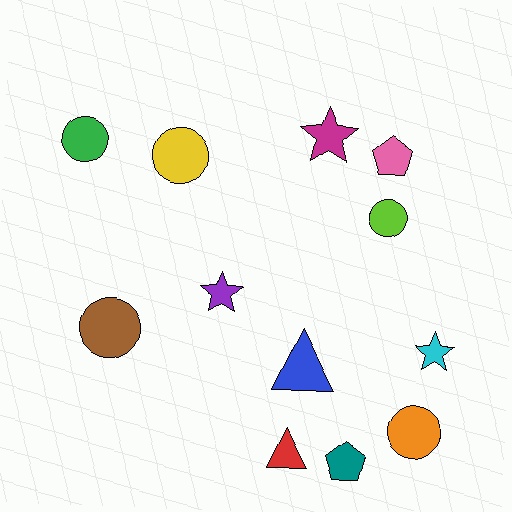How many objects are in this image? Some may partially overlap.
There are 12 objects.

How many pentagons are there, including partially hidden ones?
There are 2 pentagons.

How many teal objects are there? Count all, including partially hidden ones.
There is 1 teal object.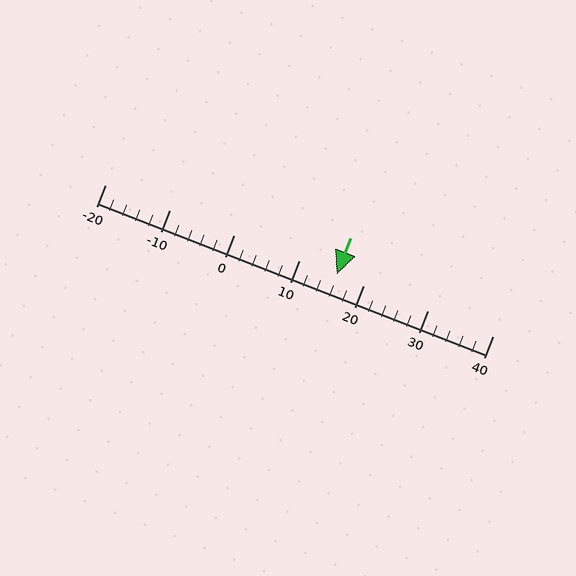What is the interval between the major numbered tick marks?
The major tick marks are spaced 10 units apart.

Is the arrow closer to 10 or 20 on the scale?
The arrow is closer to 20.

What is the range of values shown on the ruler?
The ruler shows values from -20 to 40.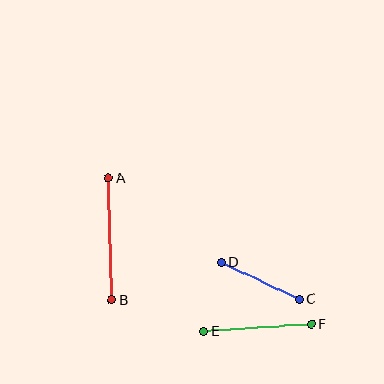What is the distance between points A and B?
The distance is approximately 122 pixels.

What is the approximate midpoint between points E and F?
The midpoint is at approximately (258, 328) pixels.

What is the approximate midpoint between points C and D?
The midpoint is at approximately (260, 281) pixels.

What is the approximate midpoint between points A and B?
The midpoint is at approximately (110, 239) pixels.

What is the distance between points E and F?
The distance is approximately 108 pixels.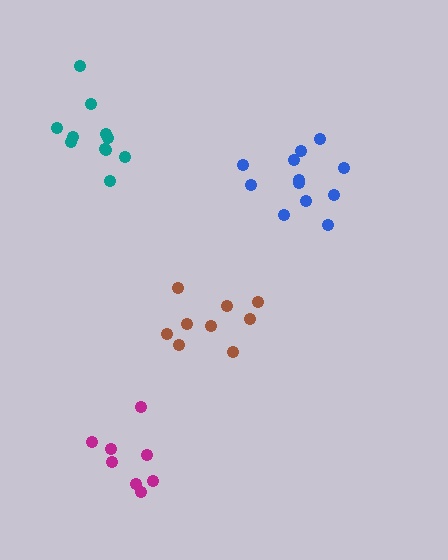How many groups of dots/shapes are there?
There are 4 groups.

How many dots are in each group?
Group 1: 8 dots, Group 2: 9 dots, Group 3: 11 dots, Group 4: 12 dots (40 total).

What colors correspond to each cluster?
The clusters are colored: magenta, brown, teal, blue.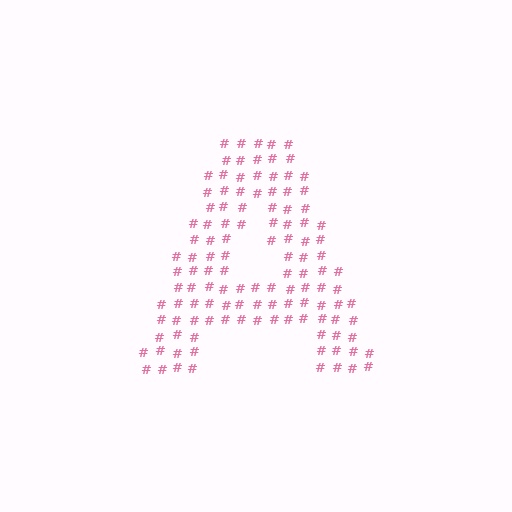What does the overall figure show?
The overall figure shows the letter A.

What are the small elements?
The small elements are hash symbols.